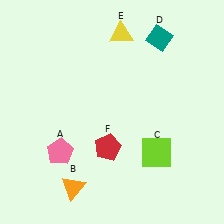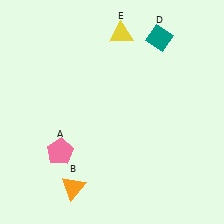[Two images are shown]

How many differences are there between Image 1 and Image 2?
There are 2 differences between the two images.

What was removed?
The lime square (C), the red pentagon (F) were removed in Image 2.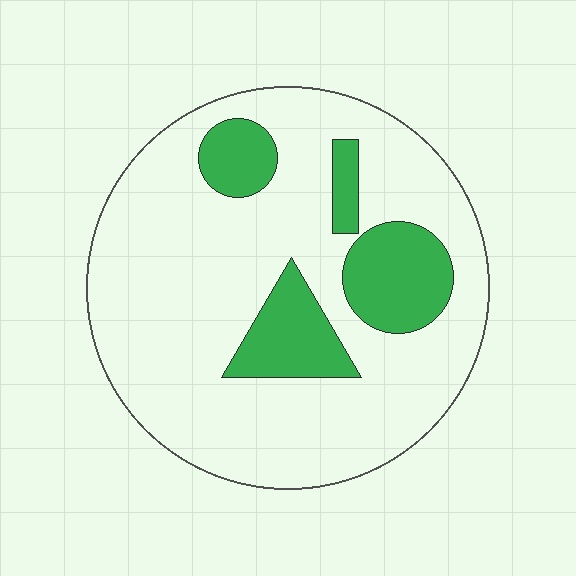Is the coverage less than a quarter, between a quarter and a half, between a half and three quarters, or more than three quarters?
Less than a quarter.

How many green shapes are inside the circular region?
4.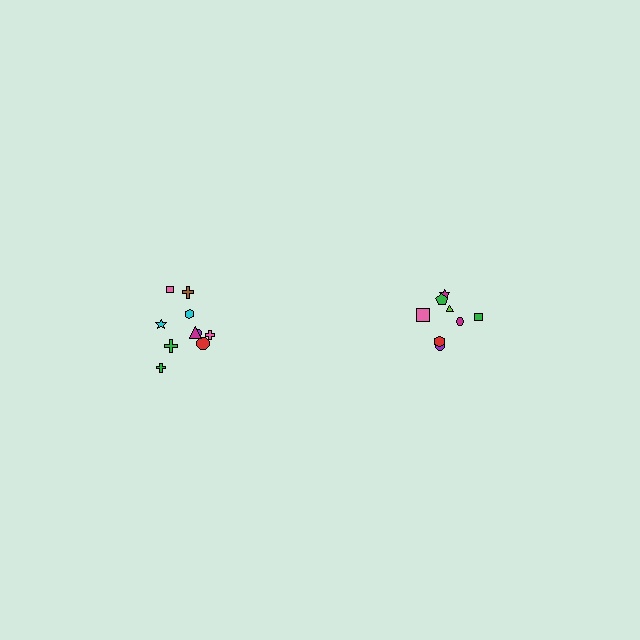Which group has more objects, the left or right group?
The left group.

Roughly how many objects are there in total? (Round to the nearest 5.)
Roughly 20 objects in total.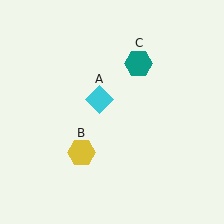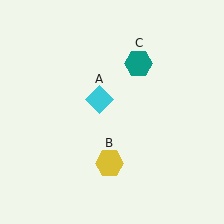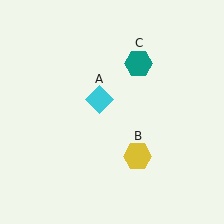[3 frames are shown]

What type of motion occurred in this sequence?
The yellow hexagon (object B) rotated counterclockwise around the center of the scene.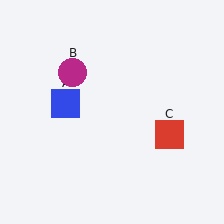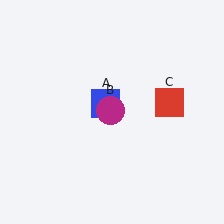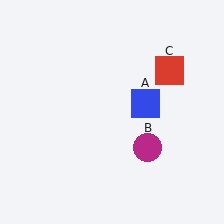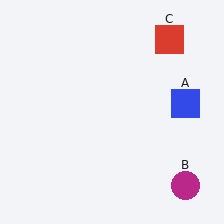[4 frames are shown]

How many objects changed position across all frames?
3 objects changed position: blue square (object A), magenta circle (object B), red square (object C).